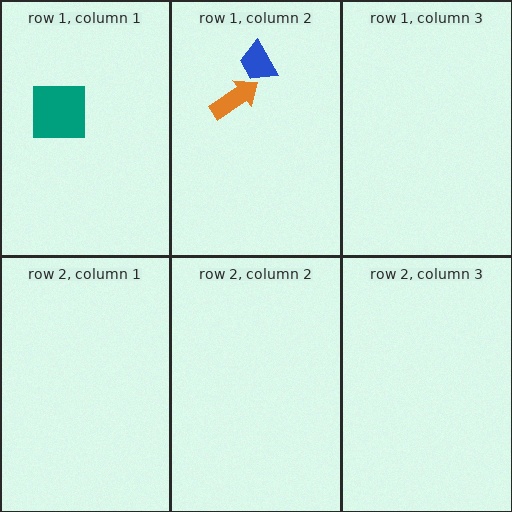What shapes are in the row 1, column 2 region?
The orange arrow, the blue trapezoid.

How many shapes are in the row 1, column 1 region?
1.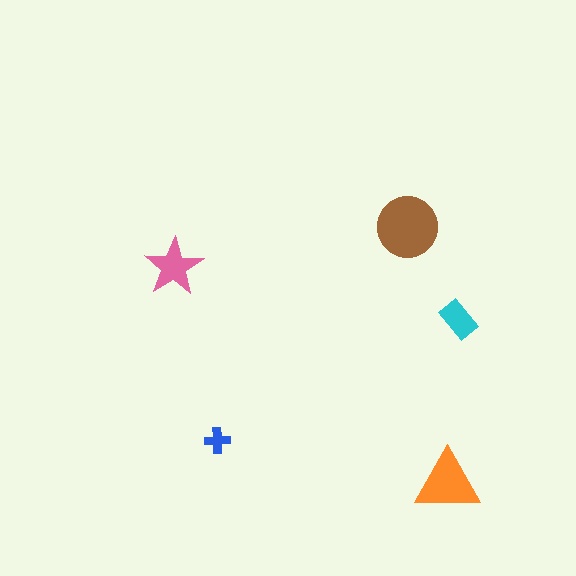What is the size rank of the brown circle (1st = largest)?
1st.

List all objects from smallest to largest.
The blue cross, the cyan rectangle, the pink star, the orange triangle, the brown circle.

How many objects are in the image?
There are 5 objects in the image.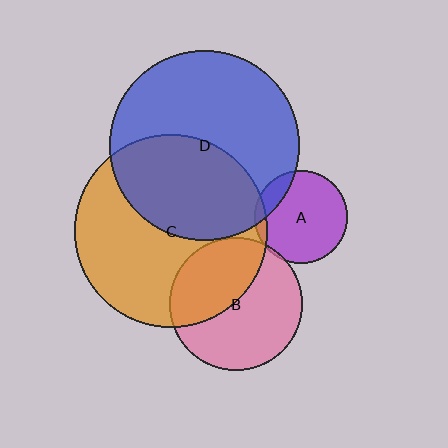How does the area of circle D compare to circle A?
Approximately 4.2 times.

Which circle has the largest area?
Circle C (orange).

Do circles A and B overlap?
Yes.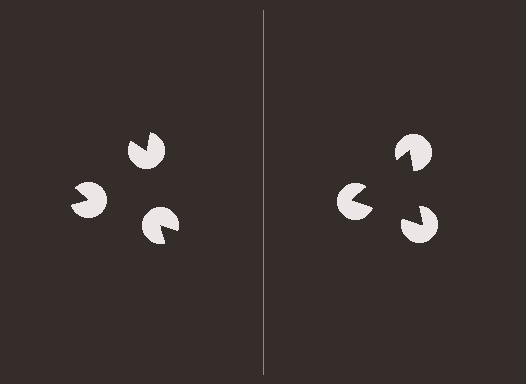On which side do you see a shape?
An illusory triangle appears on the right side. On the left side the wedge cuts are rotated, so no coherent shape forms.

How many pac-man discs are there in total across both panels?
6 — 3 on each side.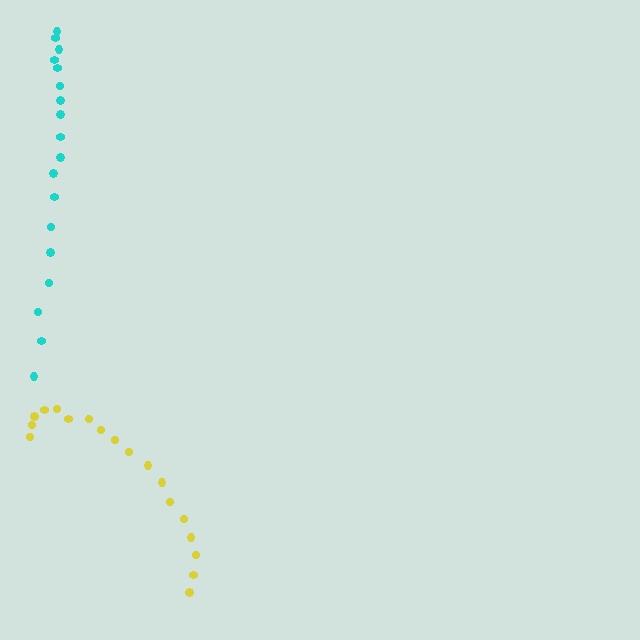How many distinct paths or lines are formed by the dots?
There are 2 distinct paths.